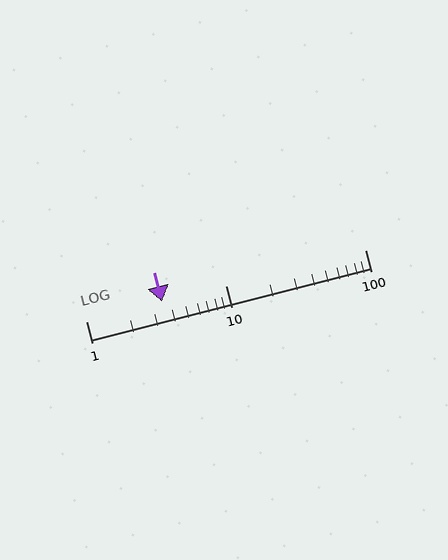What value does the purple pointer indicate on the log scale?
The pointer indicates approximately 3.5.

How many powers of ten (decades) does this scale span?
The scale spans 2 decades, from 1 to 100.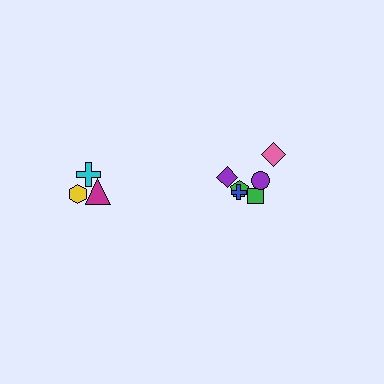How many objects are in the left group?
There are 3 objects.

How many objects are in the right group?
There are 6 objects.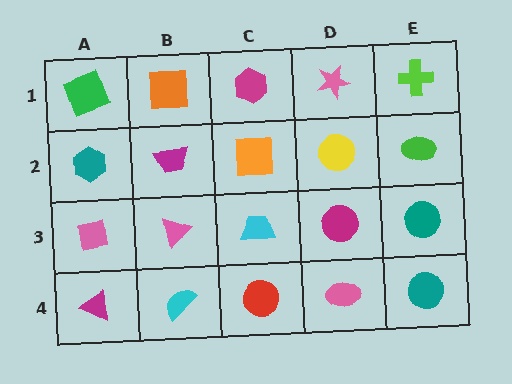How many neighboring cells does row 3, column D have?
4.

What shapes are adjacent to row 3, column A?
A teal hexagon (row 2, column A), a magenta triangle (row 4, column A), a pink triangle (row 3, column B).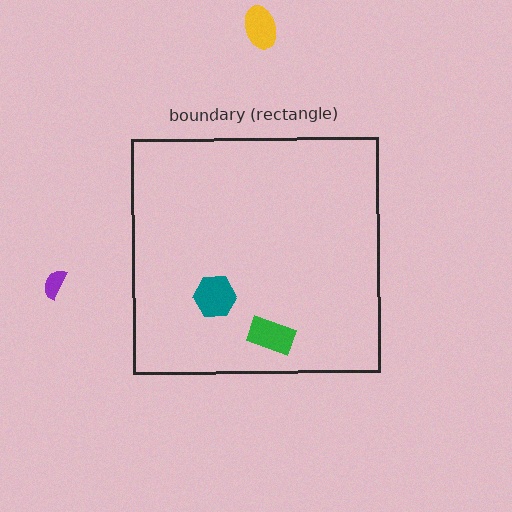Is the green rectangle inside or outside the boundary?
Inside.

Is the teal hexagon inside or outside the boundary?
Inside.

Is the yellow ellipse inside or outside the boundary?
Outside.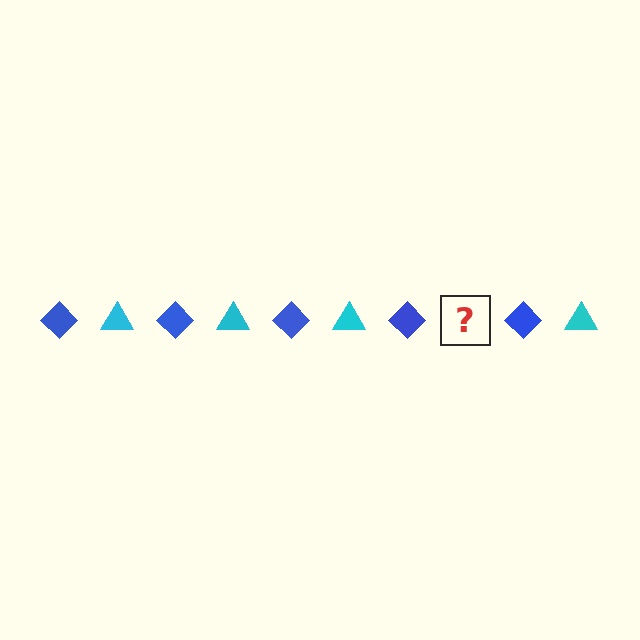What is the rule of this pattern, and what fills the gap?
The rule is that the pattern alternates between blue diamond and cyan triangle. The gap should be filled with a cyan triangle.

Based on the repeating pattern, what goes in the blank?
The blank should be a cyan triangle.